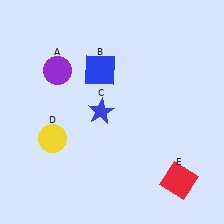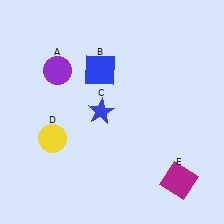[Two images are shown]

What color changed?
The square (E) changed from red in Image 1 to magenta in Image 2.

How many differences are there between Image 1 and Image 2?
There is 1 difference between the two images.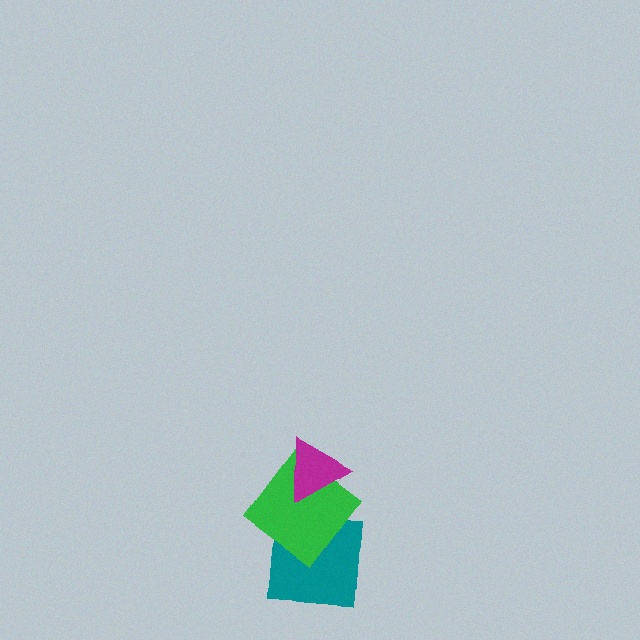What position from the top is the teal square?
The teal square is 3rd from the top.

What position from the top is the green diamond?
The green diamond is 2nd from the top.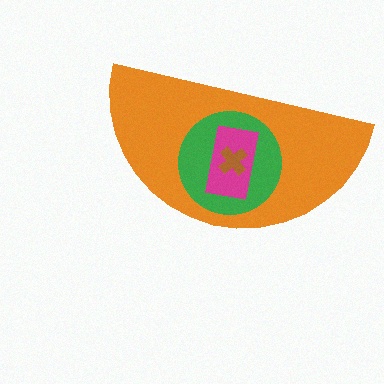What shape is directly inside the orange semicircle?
The green circle.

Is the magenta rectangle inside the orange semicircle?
Yes.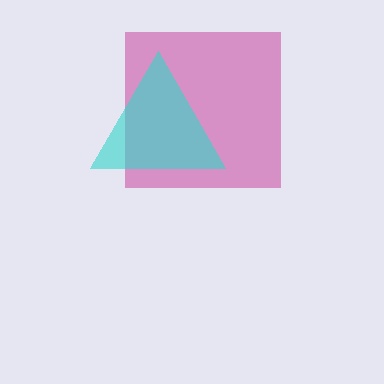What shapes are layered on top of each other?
The layered shapes are: a magenta square, a cyan triangle.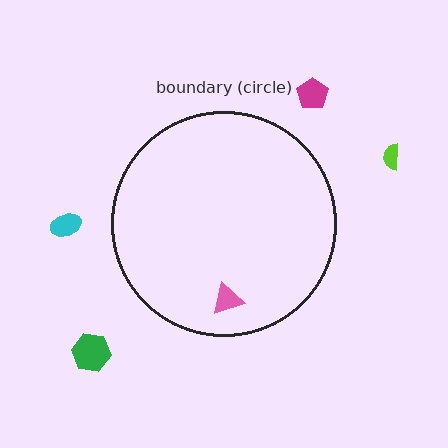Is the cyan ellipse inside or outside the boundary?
Outside.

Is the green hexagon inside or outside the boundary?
Outside.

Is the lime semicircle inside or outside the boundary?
Outside.